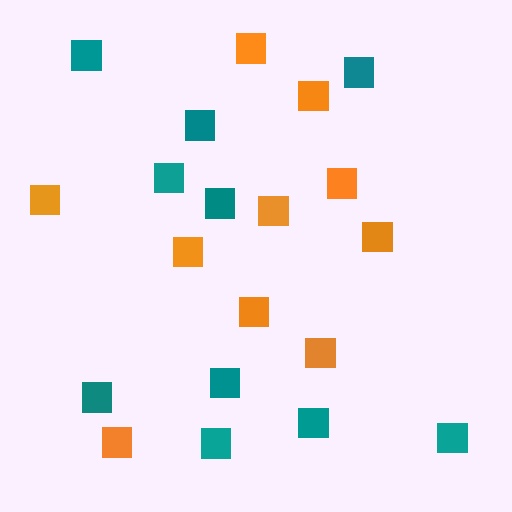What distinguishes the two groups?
There are 2 groups: one group of teal squares (10) and one group of orange squares (10).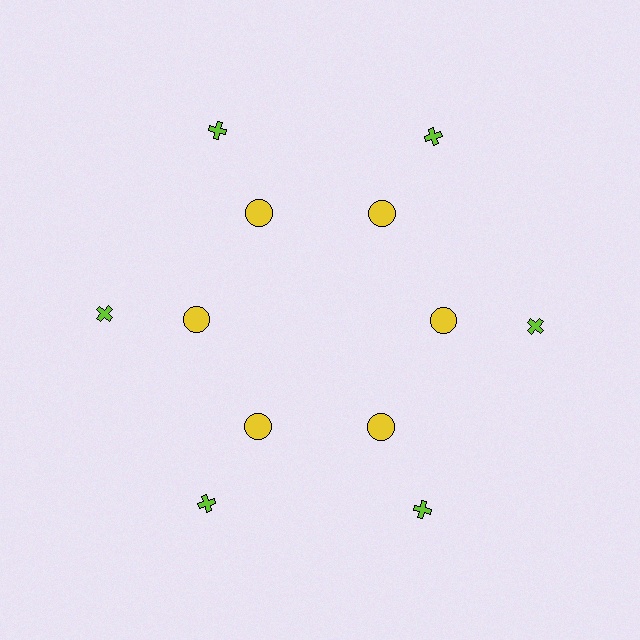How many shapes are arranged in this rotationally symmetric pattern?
There are 12 shapes, arranged in 6 groups of 2.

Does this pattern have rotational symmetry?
Yes, this pattern has 6-fold rotational symmetry. It looks the same after rotating 60 degrees around the center.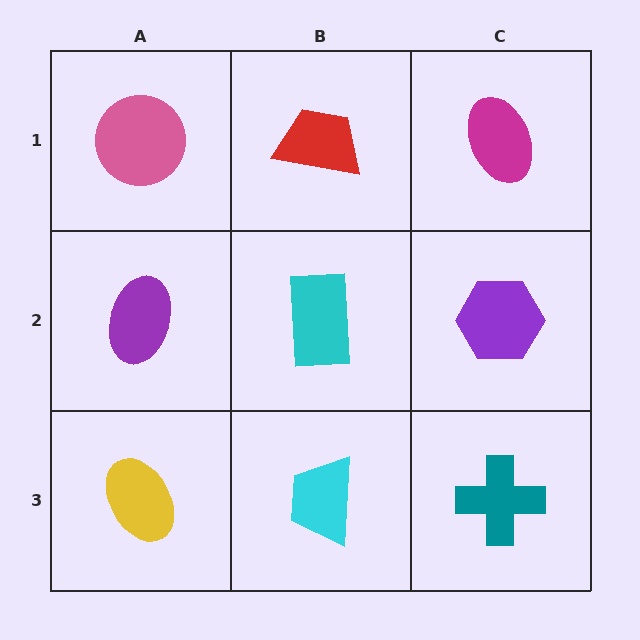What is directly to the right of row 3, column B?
A teal cross.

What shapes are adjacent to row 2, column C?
A magenta ellipse (row 1, column C), a teal cross (row 3, column C), a cyan rectangle (row 2, column B).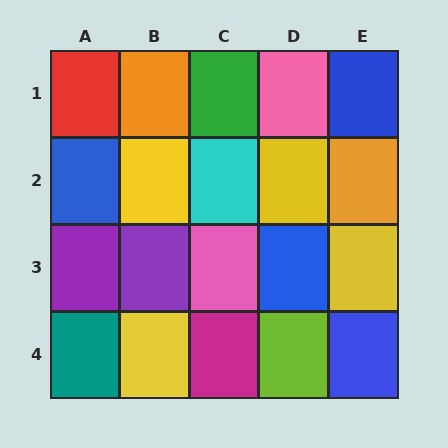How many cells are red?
1 cell is red.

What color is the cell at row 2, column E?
Orange.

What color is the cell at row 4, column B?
Yellow.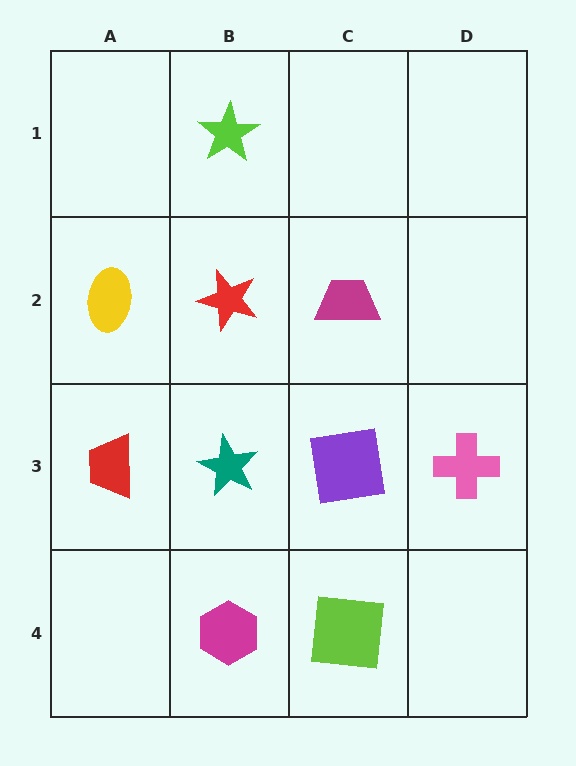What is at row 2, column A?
A yellow ellipse.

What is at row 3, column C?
A purple square.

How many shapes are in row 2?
3 shapes.